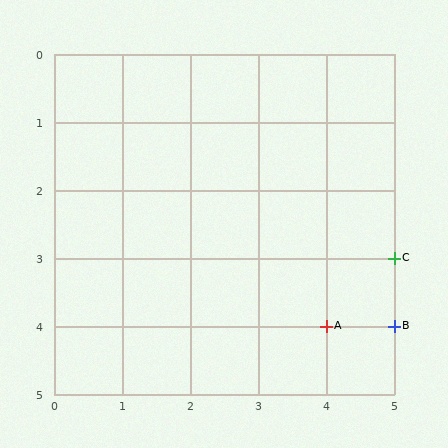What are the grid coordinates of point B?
Point B is at grid coordinates (5, 4).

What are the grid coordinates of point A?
Point A is at grid coordinates (4, 4).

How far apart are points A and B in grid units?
Points A and B are 1 column apart.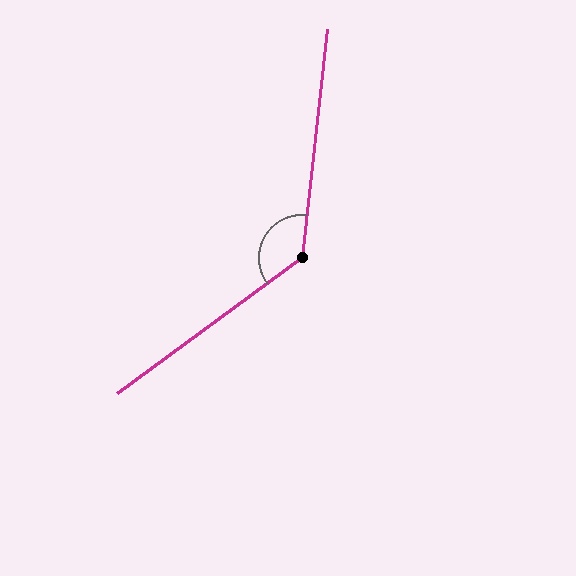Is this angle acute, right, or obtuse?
It is obtuse.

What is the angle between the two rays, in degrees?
Approximately 133 degrees.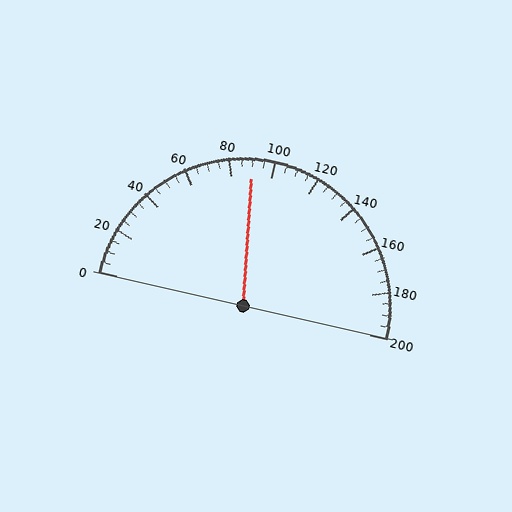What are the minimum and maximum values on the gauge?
The gauge ranges from 0 to 200.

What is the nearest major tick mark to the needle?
The nearest major tick mark is 80.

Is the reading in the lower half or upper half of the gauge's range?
The reading is in the lower half of the range (0 to 200).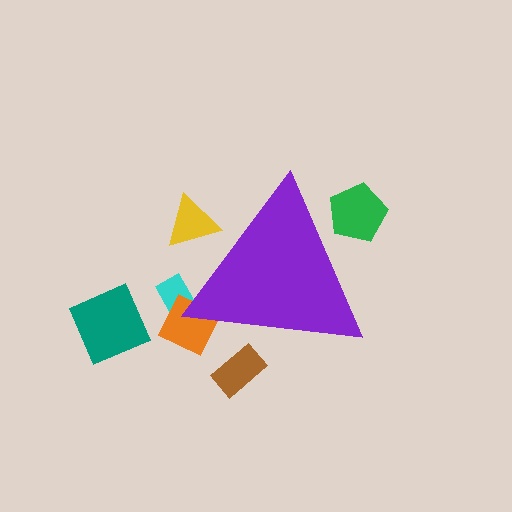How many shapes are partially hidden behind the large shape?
5 shapes are partially hidden.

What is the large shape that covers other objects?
A purple triangle.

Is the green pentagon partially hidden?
Yes, the green pentagon is partially hidden behind the purple triangle.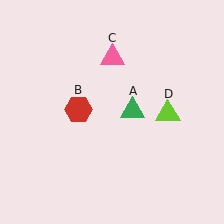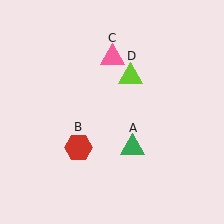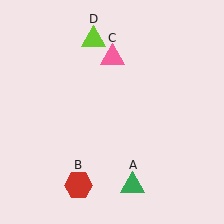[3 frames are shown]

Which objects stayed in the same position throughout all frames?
Pink triangle (object C) remained stationary.